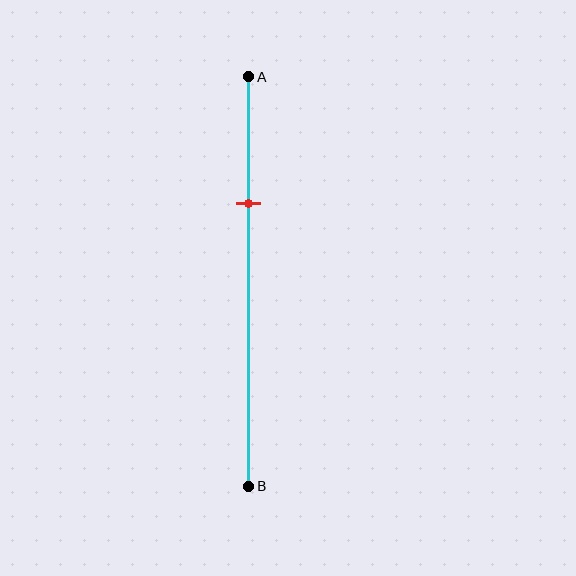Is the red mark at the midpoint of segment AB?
No, the mark is at about 30% from A, not at the 50% midpoint.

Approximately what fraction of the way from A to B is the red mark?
The red mark is approximately 30% of the way from A to B.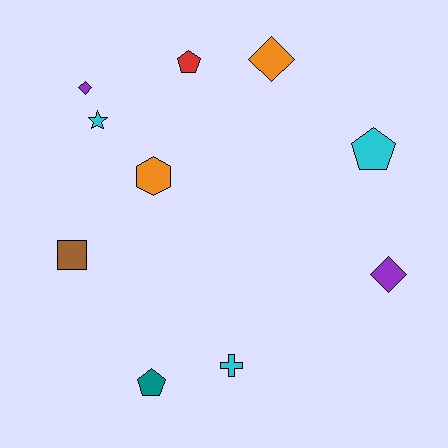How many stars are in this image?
There is 1 star.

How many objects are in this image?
There are 10 objects.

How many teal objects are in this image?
There is 1 teal object.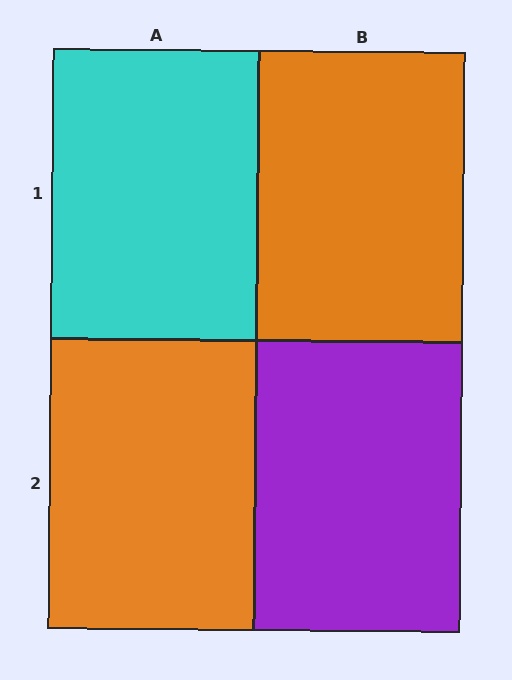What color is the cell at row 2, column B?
Purple.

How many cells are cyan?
1 cell is cyan.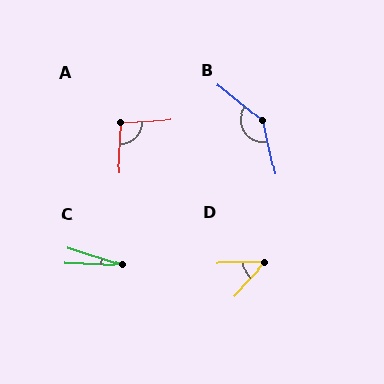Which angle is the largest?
B, at approximately 141 degrees.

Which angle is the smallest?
C, at approximately 16 degrees.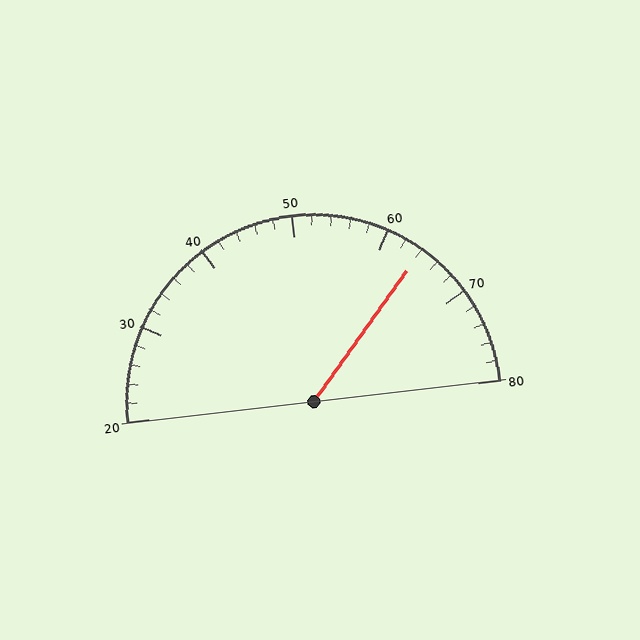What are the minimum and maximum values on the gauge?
The gauge ranges from 20 to 80.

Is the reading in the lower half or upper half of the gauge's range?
The reading is in the upper half of the range (20 to 80).